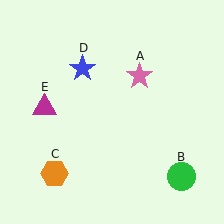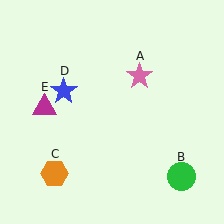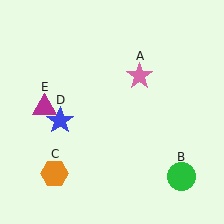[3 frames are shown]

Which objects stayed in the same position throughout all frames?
Pink star (object A) and green circle (object B) and orange hexagon (object C) and magenta triangle (object E) remained stationary.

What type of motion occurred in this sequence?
The blue star (object D) rotated counterclockwise around the center of the scene.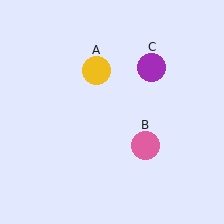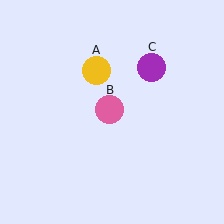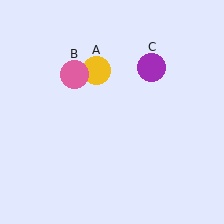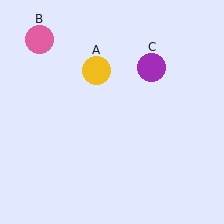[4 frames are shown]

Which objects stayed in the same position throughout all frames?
Yellow circle (object A) and purple circle (object C) remained stationary.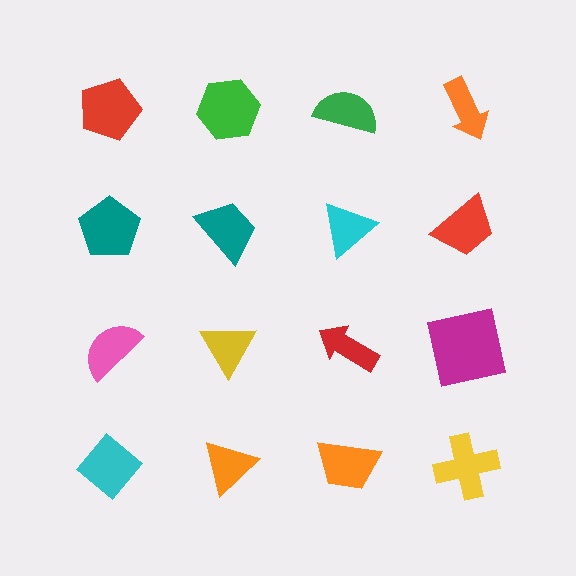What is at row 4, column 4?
A yellow cross.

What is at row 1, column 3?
A green semicircle.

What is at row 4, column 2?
An orange triangle.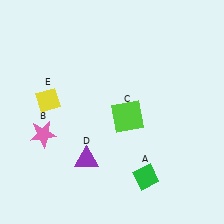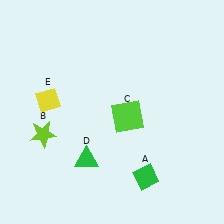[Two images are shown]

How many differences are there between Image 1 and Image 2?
There are 2 differences between the two images.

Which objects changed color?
B changed from pink to lime. D changed from purple to green.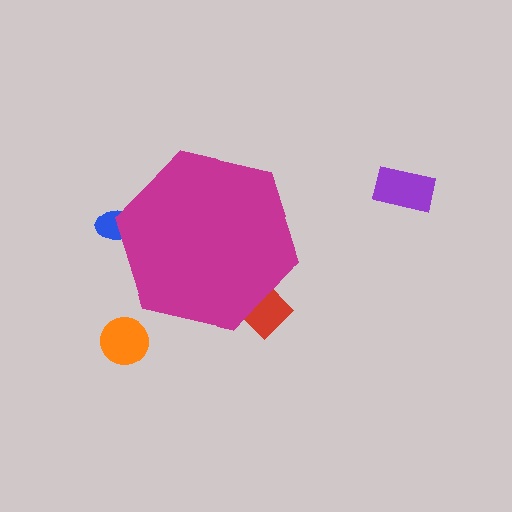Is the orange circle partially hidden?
No, the orange circle is fully visible.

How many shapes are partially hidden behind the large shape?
2 shapes are partially hidden.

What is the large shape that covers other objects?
A magenta hexagon.